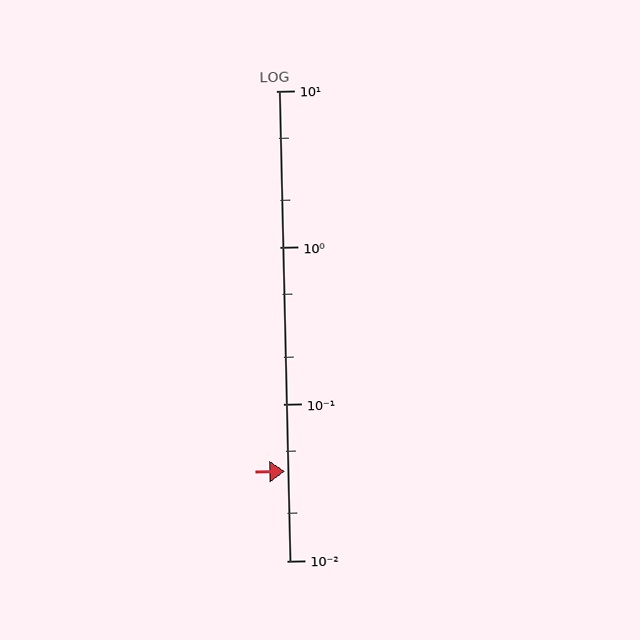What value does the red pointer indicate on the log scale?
The pointer indicates approximately 0.037.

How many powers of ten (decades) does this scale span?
The scale spans 3 decades, from 0.01 to 10.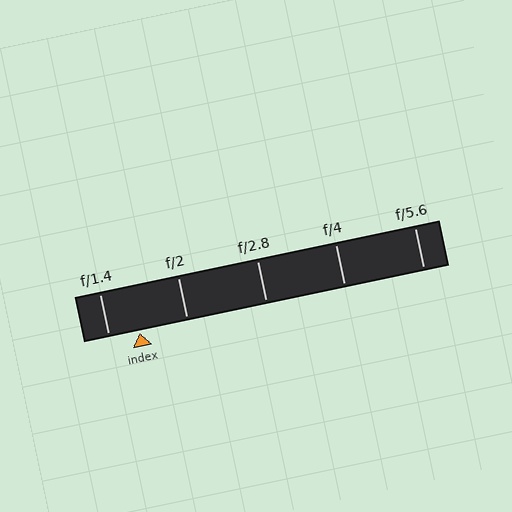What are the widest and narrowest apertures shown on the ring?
The widest aperture shown is f/1.4 and the narrowest is f/5.6.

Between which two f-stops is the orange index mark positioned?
The index mark is between f/1.4 and f/2.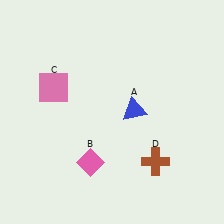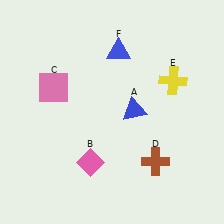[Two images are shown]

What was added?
A yellow cross (E), a blue triangle (F) were added in Image 2.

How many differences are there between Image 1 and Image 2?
There are 2 differences between the two images.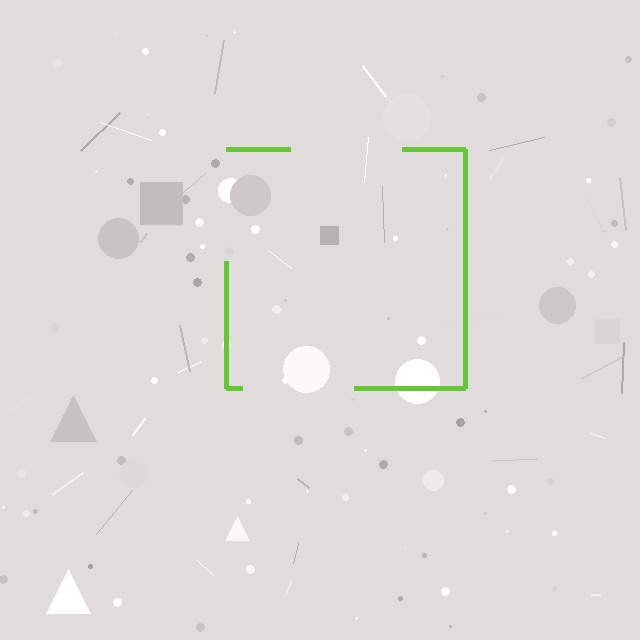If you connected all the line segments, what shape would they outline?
They would outline a square.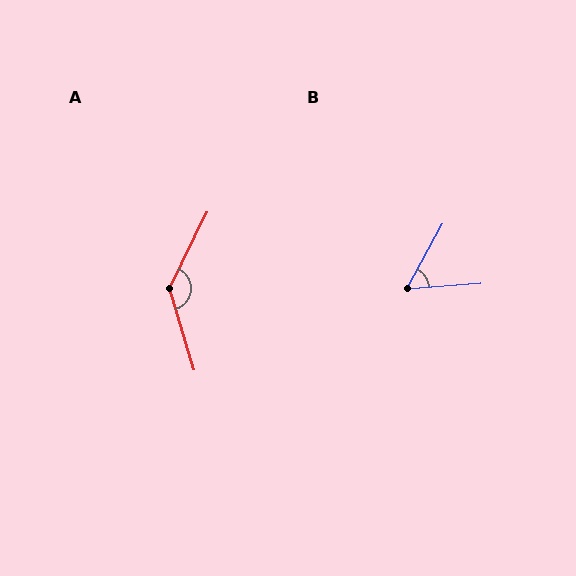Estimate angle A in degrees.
Approximately 137 degrees.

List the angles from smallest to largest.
B (57°), A (137°).